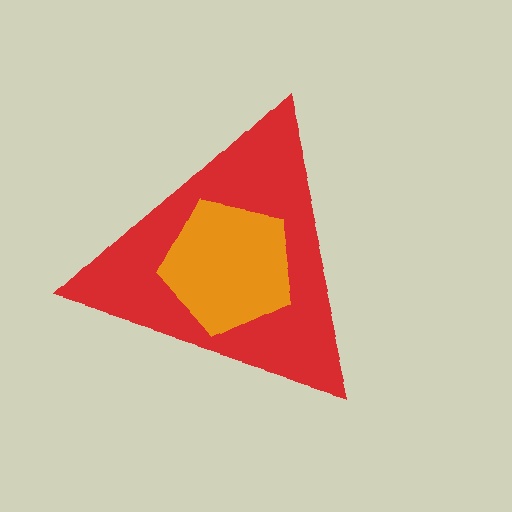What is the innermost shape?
The orange pentagon.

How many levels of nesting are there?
2.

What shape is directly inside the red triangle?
The orange pentagon.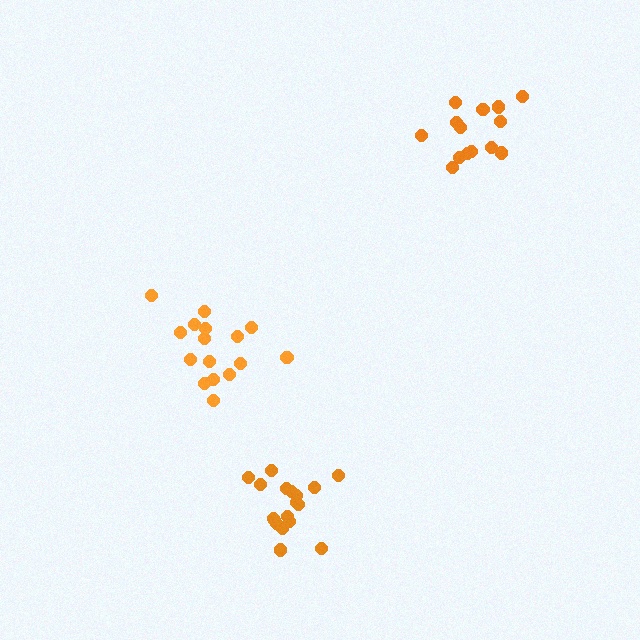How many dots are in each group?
Group 1: 16 dots, Group 2: 14 dots, Group 3: 18 dots (48 total).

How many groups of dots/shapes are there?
There are 3 groups.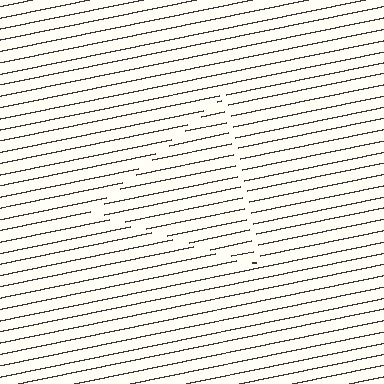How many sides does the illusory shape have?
3 sides — the line-ends trace a triangle.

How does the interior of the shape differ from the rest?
The interior of the shape contains the same grating, shifted by half a period — the contour is defined by the phase discontinuity where line-ends from the inner and outer gratings abut.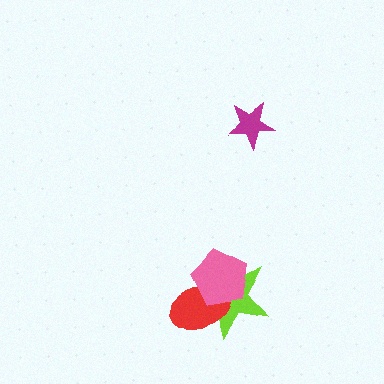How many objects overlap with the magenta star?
0 objects overlap with the magenta star.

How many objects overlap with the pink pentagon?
2 objects overlap with the pink pentagon.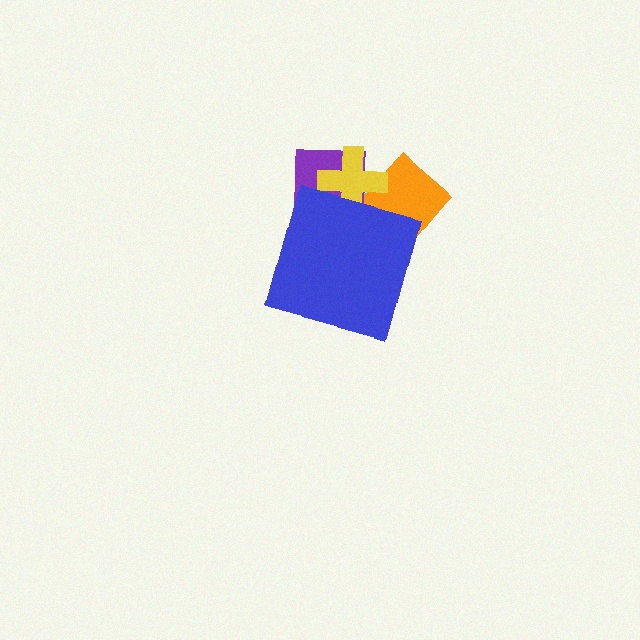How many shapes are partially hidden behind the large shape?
3 shapes are partially hidden.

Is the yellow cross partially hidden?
Yes, the yellow cross is partially hidden behind the blue diamond.